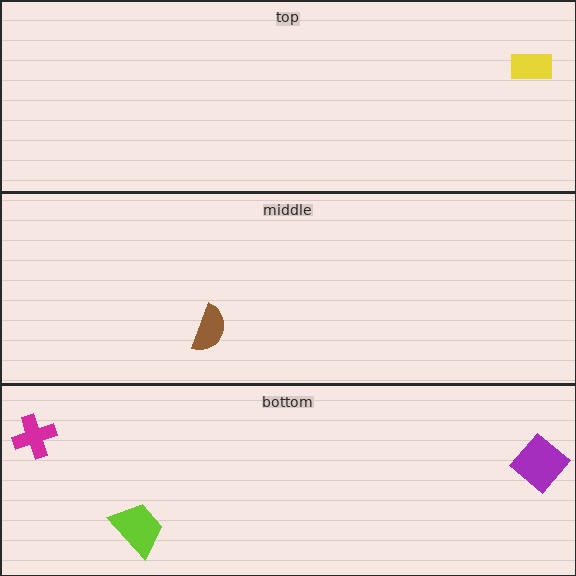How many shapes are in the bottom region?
3.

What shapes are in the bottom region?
The lime trapezoid, the magenta cross, the purple diamond.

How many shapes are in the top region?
1.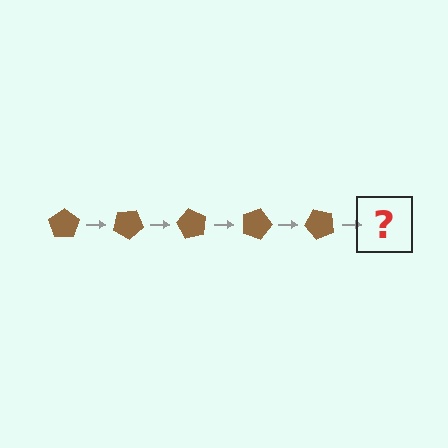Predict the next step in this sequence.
The next step is a brown pentagon rotated 150 degrees.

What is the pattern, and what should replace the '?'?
The pattern is that the pentagon rotates 30 degrees each step. The '?' should be a brown pentagon rotated 150 degrees.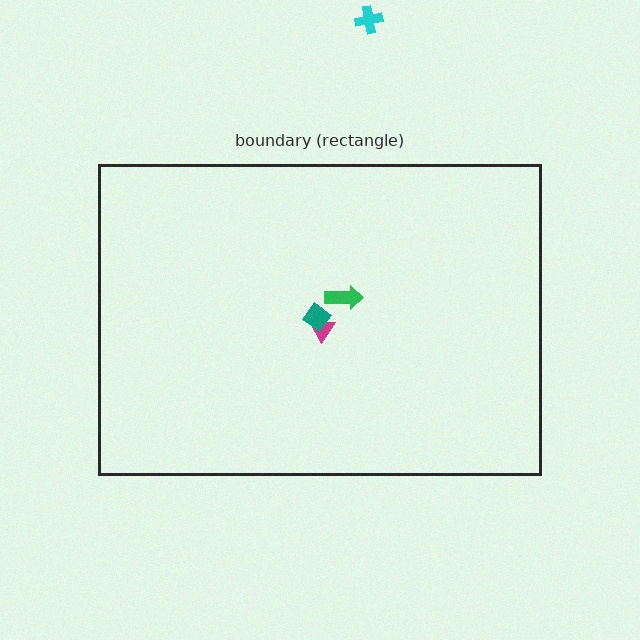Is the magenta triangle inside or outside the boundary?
Inside.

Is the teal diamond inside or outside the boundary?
Inside.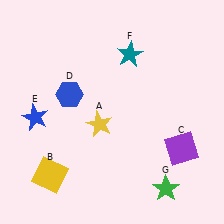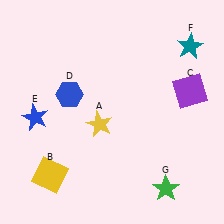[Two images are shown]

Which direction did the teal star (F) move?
The teal star (F) moved right.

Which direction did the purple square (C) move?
The purple square (C) moved up.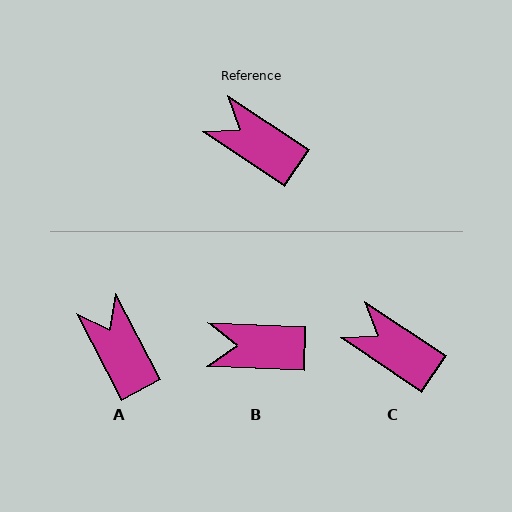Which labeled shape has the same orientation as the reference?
C.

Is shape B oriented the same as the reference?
No, it is off by about 31 degrees.